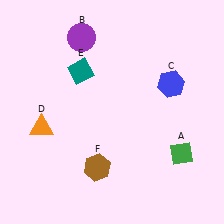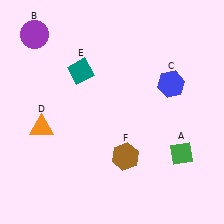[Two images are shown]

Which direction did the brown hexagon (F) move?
The brown hexagon (F) moved right.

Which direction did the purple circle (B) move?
The purple circle (B) moved left.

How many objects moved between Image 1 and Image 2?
2 objects moved between the two images.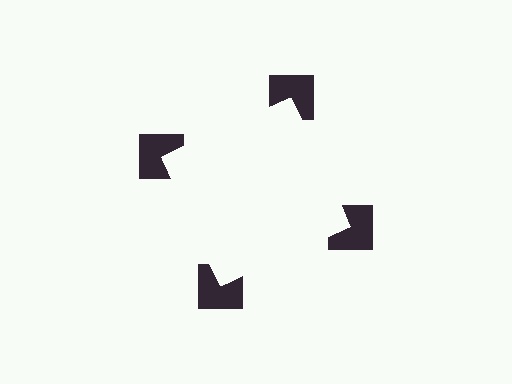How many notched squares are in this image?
There are 4 — one at each vertex of the illusory square.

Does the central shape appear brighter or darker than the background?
It typically appears slightly brighter than the background, even though no actual brightness change is drawn.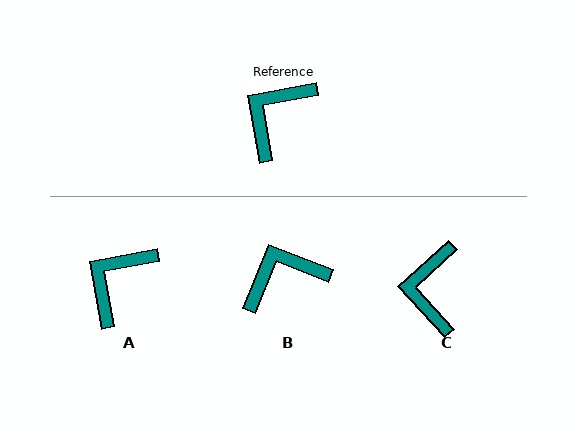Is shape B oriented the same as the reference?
No, it is off by about 32 degrees.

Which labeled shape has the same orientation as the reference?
A.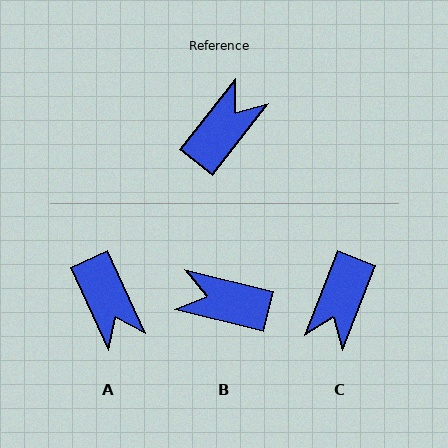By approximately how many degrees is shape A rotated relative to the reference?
Approximately 118 degrees clockwise.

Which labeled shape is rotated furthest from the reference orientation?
C, about 164 degrees away.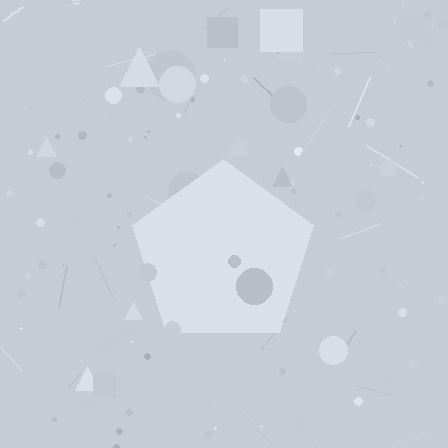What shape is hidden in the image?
A pentagon is hidden in the image.